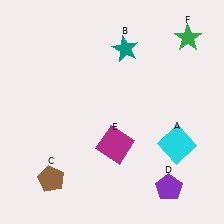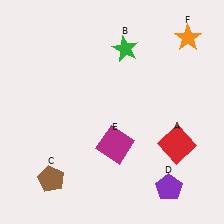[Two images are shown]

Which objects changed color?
A changed from cyan to red. B changed from teal to green. F changed from green to orange.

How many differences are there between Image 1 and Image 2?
There are 3 differences between the two images.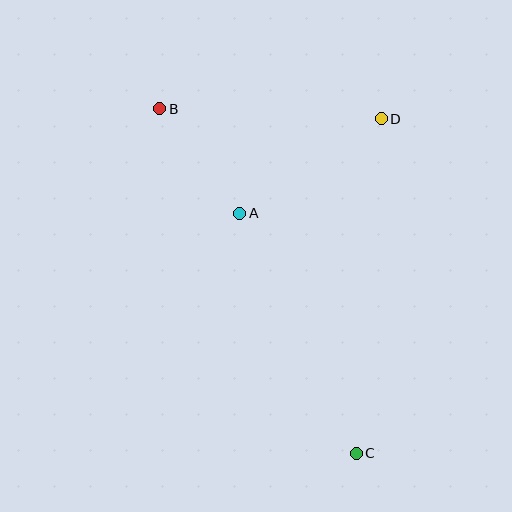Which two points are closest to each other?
Points A and B are closest to each other.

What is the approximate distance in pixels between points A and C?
The distance between A and C is approximately 267 pixels.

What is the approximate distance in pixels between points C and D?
The distance between C and D is approximately 335 pixels.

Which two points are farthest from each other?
Points B and C are farthest from each other.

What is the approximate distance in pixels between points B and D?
The distance between B and D is approximately 221 pixels.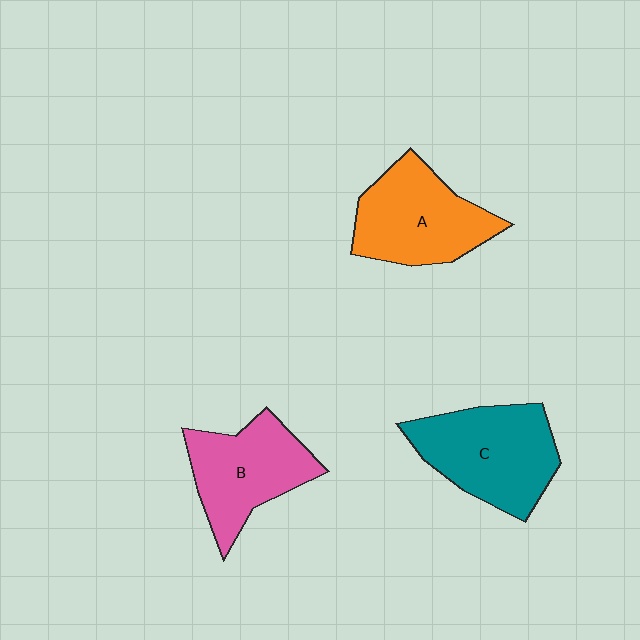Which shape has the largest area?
Shape C (teal).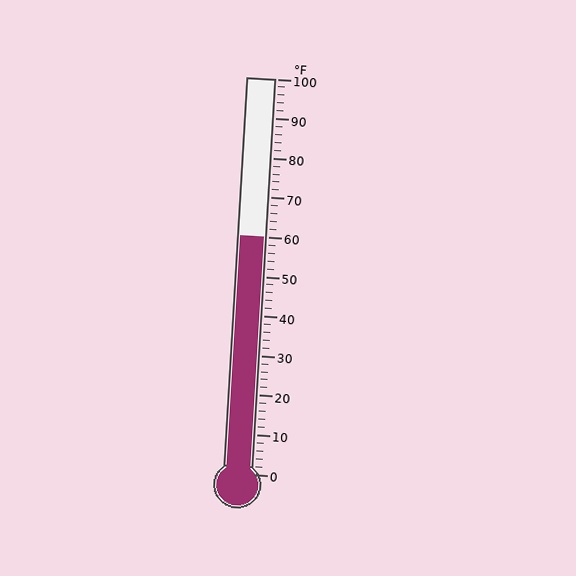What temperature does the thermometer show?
The thermometer shows approximately 60°F.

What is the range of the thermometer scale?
The thermometer scale ranges from 0°F to 100°F.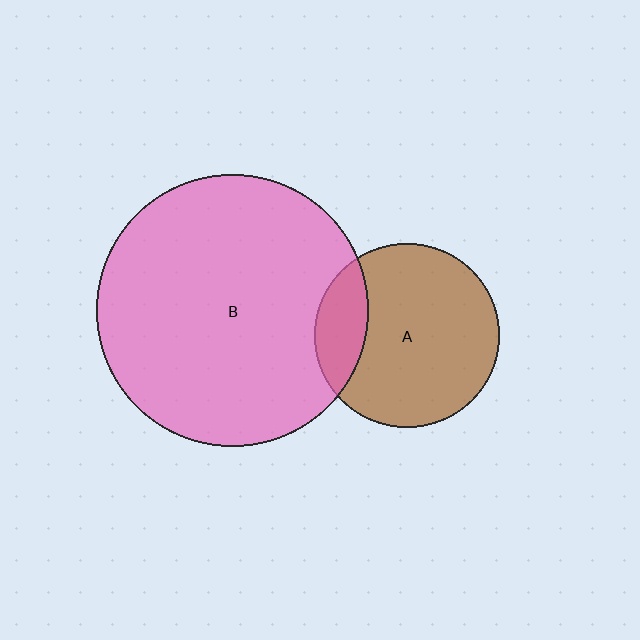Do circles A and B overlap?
Yes.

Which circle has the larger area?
Circle B (pink).